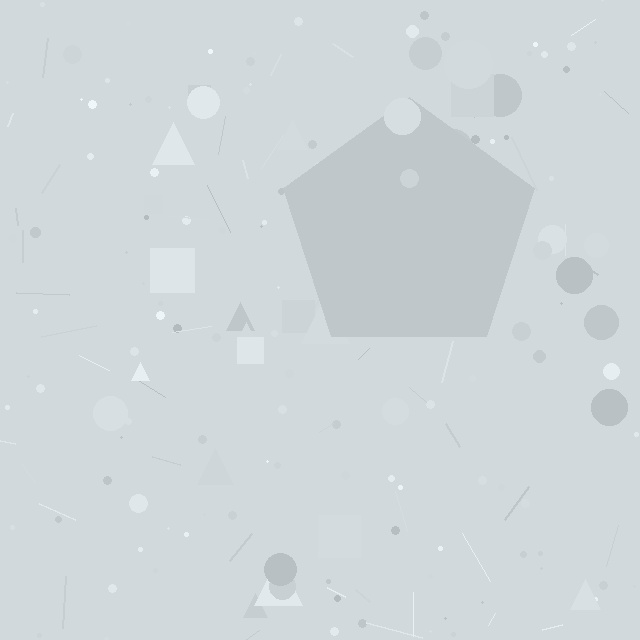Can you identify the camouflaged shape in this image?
The camouflaged shape is a pentagon.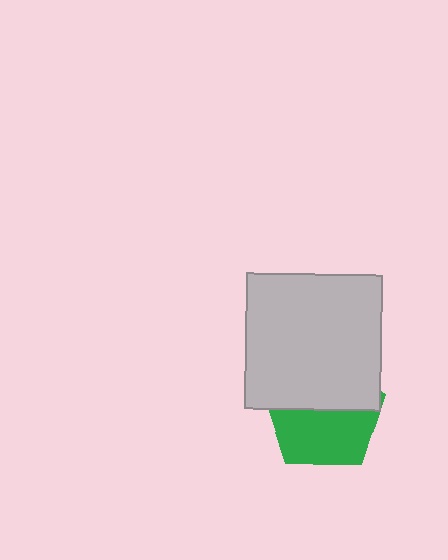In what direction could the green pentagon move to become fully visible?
The green pentagon could move down. That would shift it out from behind the light gray square entirely.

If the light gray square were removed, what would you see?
You would see the complete green pentagon.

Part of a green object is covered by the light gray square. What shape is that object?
It is a pentagon.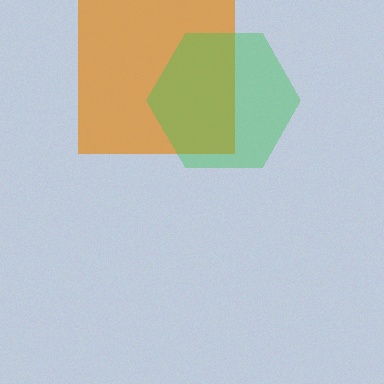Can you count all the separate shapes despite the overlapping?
Yes, there are 2 separate shapes.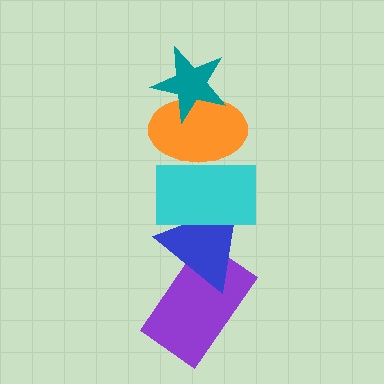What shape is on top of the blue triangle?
The cyan rectangle is on top of the blue triangle.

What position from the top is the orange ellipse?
The orange ellipse is 2nd from the top.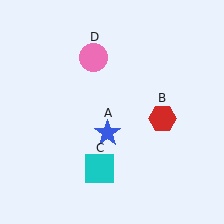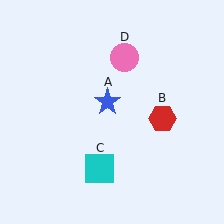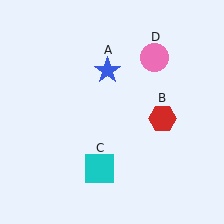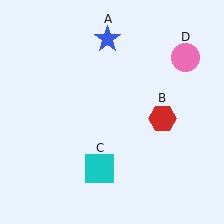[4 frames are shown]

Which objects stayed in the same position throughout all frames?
Red hexagon (object B) and cyan square (object C) remained stationary.